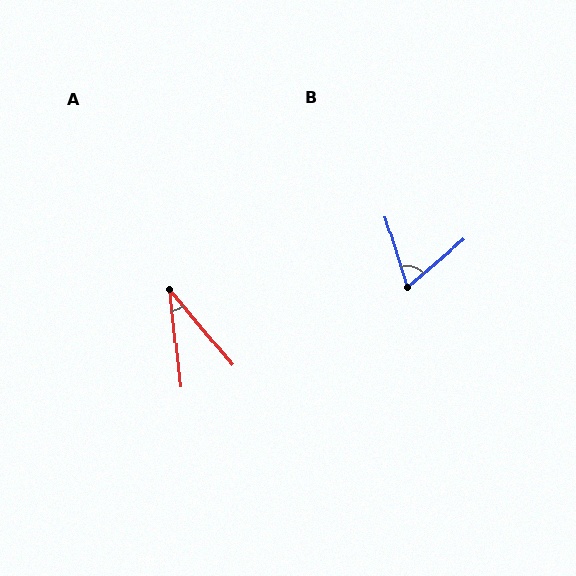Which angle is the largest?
B, at approximately 67 degrees.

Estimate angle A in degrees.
Approximately 34 degrees.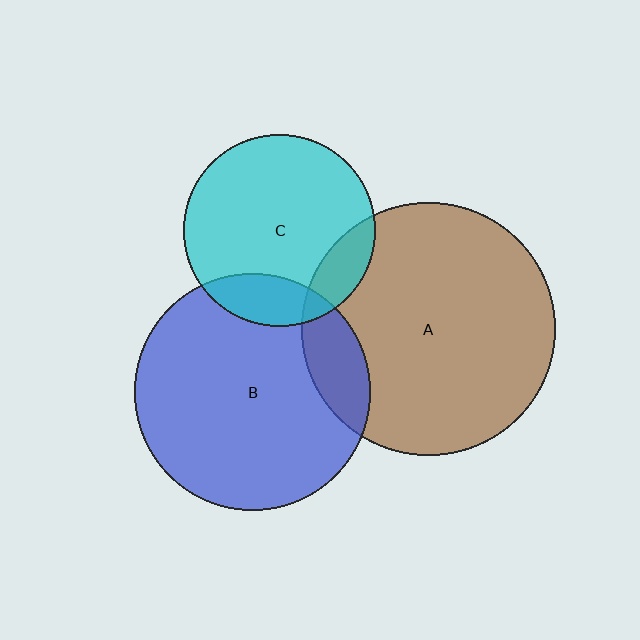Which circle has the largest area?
Circle A (brown).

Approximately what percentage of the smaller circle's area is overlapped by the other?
Approximately 15%.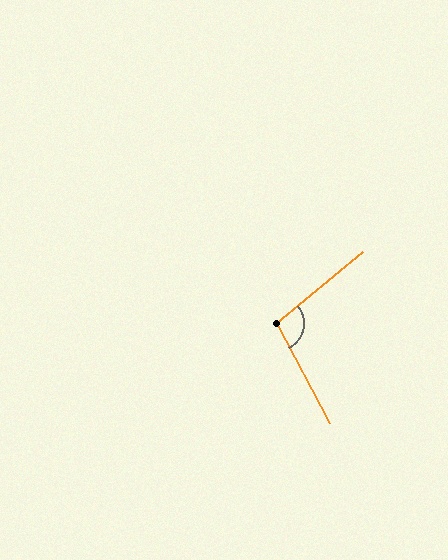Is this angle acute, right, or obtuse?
It is obtuse.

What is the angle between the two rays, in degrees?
Approximately 102 degrees.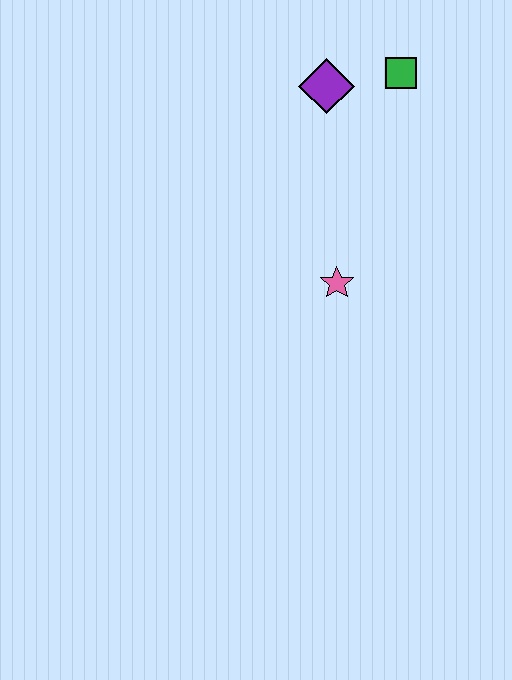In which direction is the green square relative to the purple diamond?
The green square is to the right of the purple diamond.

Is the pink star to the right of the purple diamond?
Yes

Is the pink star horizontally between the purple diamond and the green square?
Yes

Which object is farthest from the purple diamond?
The pink star is farthest from the purple diamond.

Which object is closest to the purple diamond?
The green square is closest to the purple diamond.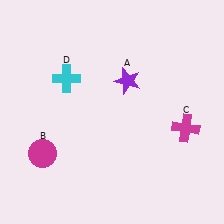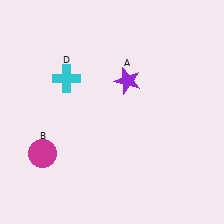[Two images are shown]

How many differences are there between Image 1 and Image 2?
There is 1 difference between the two images.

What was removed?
The magenta cross (C) was removed in Image 2.